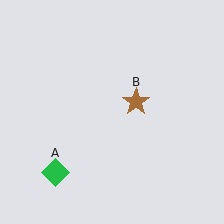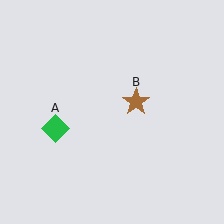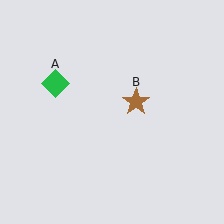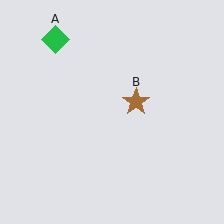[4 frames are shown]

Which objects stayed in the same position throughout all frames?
Brown star (object B) remained stationary.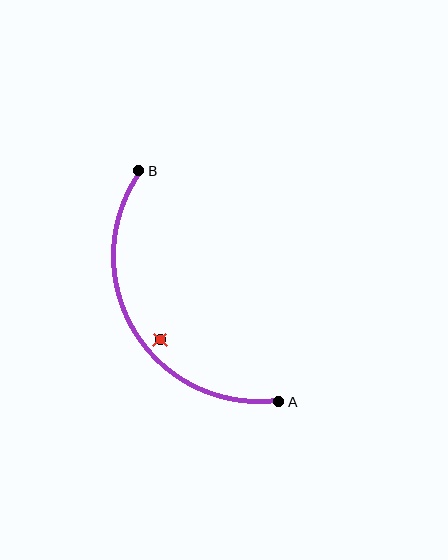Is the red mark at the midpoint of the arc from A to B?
No — the red mark does not lie on the arc at all. It sits slightly inside the curve.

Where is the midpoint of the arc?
The arc midpoint is the point on the curve farthest from the straight line joining A and B. It sits to the left of that line.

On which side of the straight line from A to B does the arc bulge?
The arc bulges to the left of the straight line connecting A and B.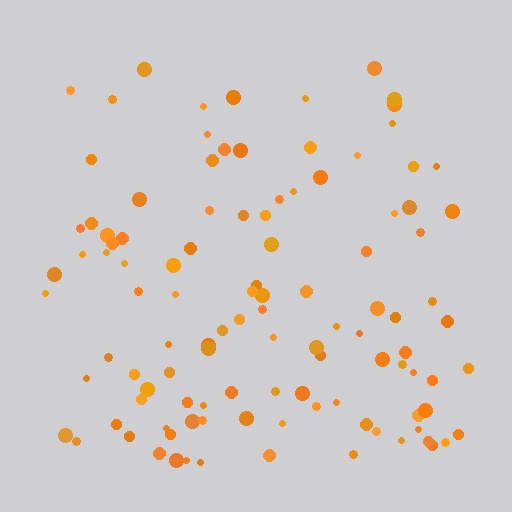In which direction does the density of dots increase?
From top to bottom, with the bottom side densest.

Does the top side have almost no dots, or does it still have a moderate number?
Still a moderate number, just noticeably fewer than the bottom.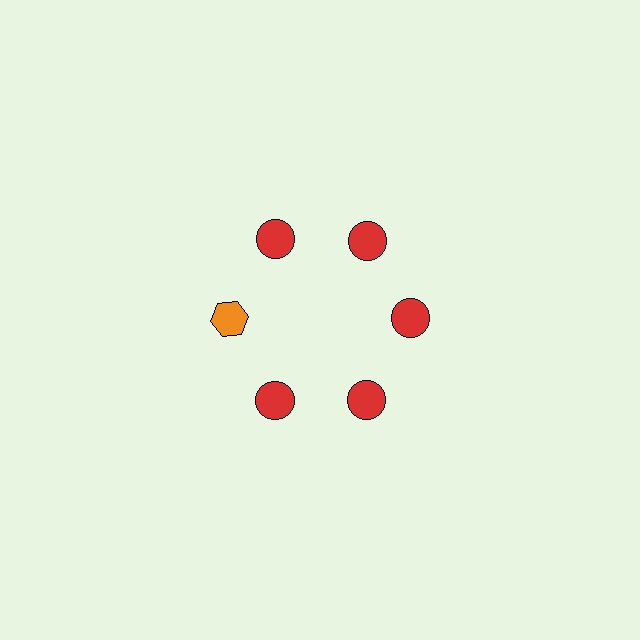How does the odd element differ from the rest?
It differs in both color (orange instead of red) and shape (hexagon instead of circle).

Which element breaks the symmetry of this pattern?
The orange hexagon at roughly the 9 o'clock position breaks the symmetry. All other shapes are red circles.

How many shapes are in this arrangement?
There are 6 shapes arranged in a ring pattern.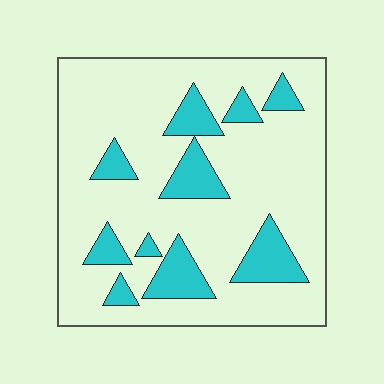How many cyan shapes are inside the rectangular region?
10.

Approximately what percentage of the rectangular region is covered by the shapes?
Approximately 20%.